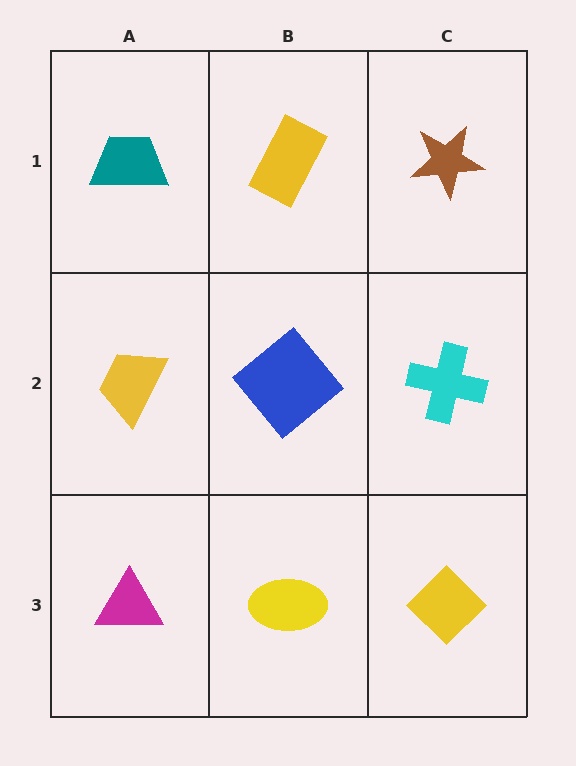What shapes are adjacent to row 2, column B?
A yellow rectangle (row 1, column B), a yellow ellipse (row 3, column B), a yellow trapezoid (row 2, column A), a cyan cross (row 2, column C).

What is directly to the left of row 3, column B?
A magenta triangle.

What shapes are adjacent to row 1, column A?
A yellow trapezoid (row 2, column A), a yellow rectangle (row 1, column B).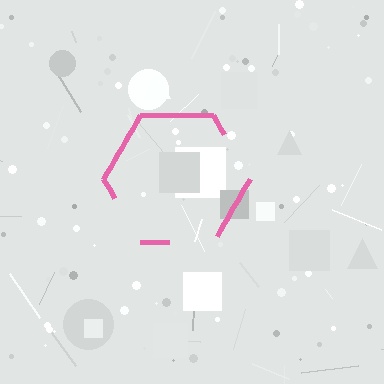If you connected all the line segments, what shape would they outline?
They would outline a hexagon.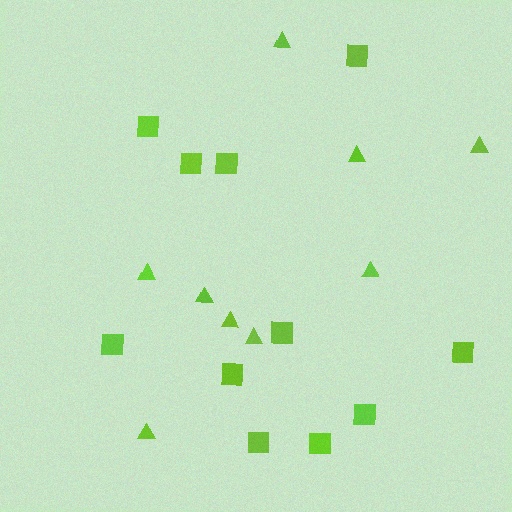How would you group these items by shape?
There are 2 groups: one group of triangles (9) and one group of squares (11).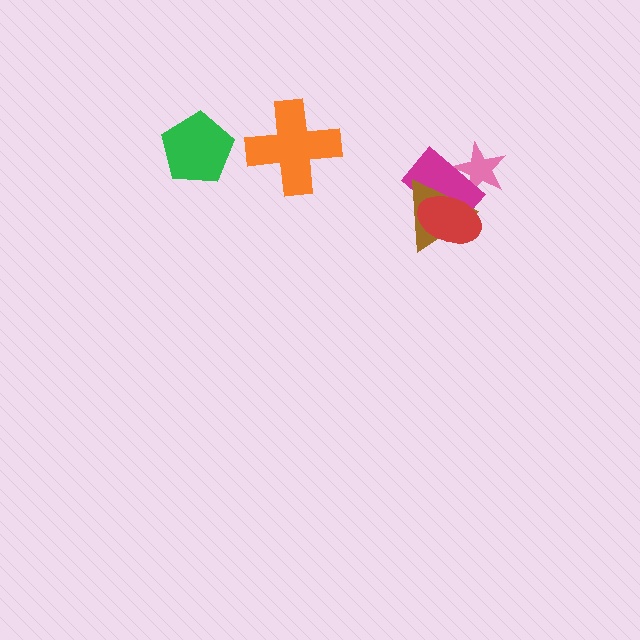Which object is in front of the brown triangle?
The red ellipse is in front of the brown triangle.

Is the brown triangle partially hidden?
Yes, it is partially covered by another shape.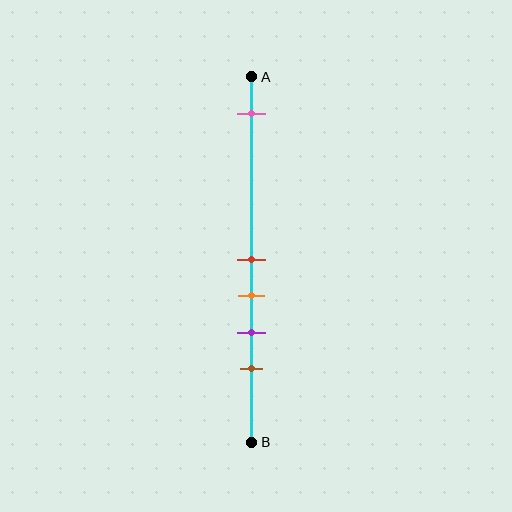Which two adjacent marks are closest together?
The red and orange marks are the closest adjacent pair.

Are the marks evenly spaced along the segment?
No, the marks are not evenly spaced.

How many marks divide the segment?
There are 5 marks dividing the segment.